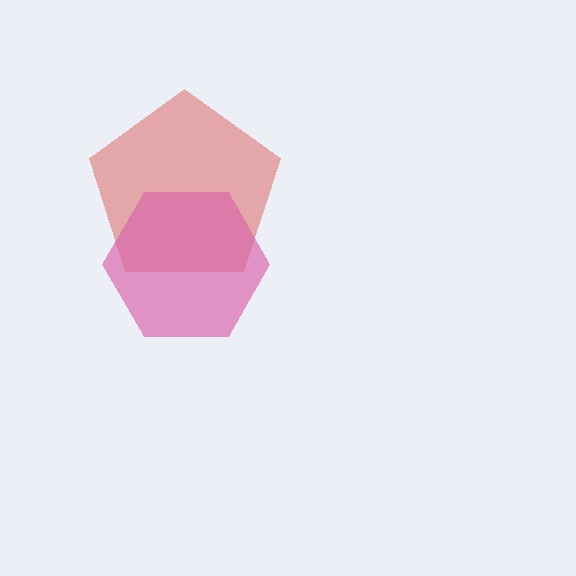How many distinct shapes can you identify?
There are 2 distinct shapes: a red pentagon, a pink hexagon.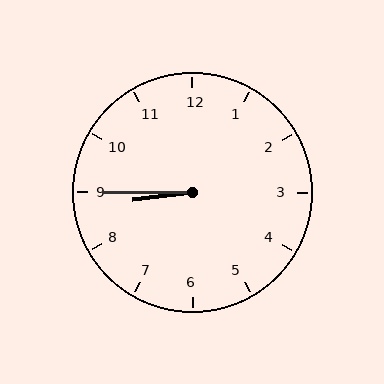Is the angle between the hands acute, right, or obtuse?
It is acute.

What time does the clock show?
8:45.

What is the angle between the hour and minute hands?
Approximately 8 degrees.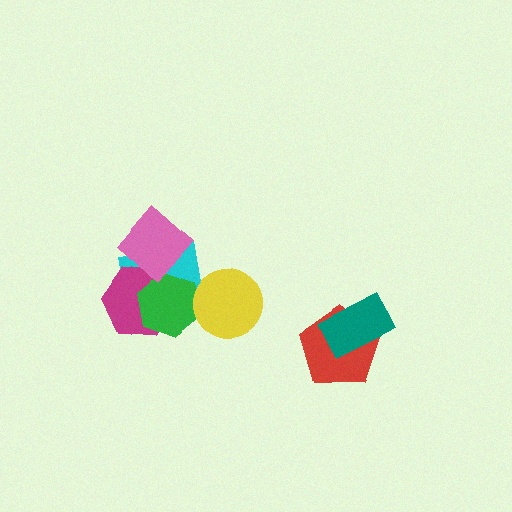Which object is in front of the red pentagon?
The teal rectangle is in front of the red pentagon.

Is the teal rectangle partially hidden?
No, no other shape covers it.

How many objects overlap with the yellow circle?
1 object overlaps with the yellow circle.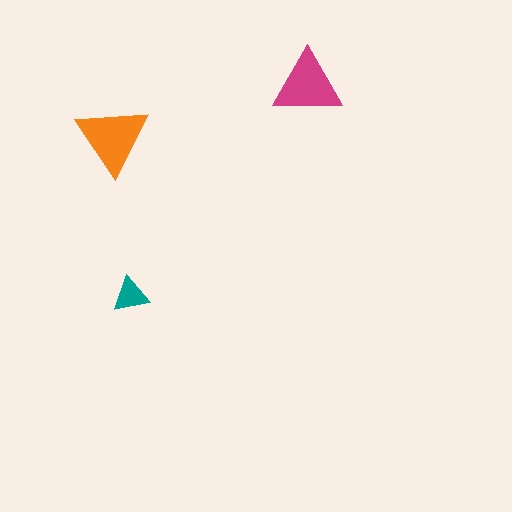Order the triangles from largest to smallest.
the orange one, the magenta one, the teal one.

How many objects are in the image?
There are 3 objects in the image.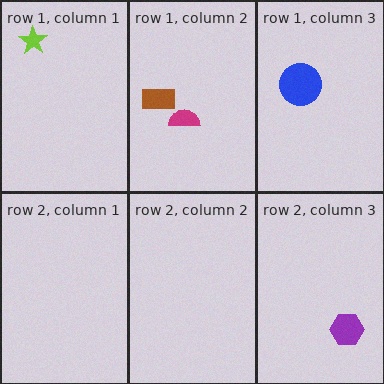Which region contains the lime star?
The row 1, column 1 region.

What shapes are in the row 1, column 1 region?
The lime star.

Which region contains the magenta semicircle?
The row 1, column 2 region.